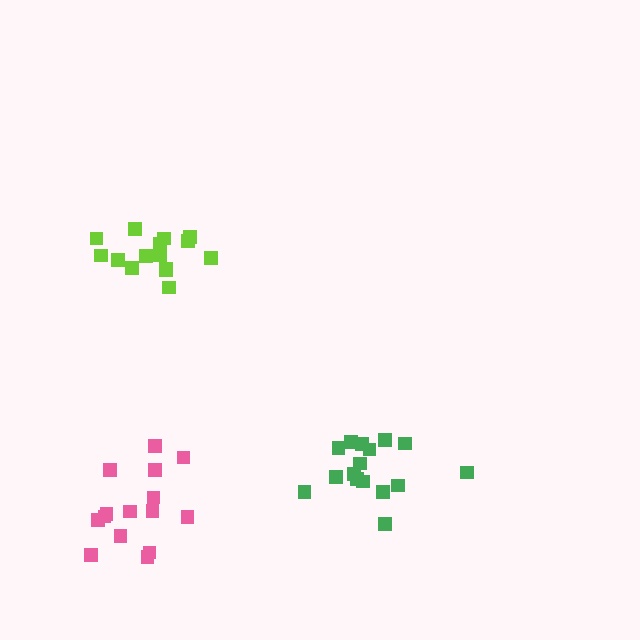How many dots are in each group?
Group 1: 16 dots, Group 2: 15 dots, Group 3: 16 dots (47 total).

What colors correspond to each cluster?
The clusters are colored: lime, pink, green.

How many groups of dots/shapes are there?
There are 3 groups.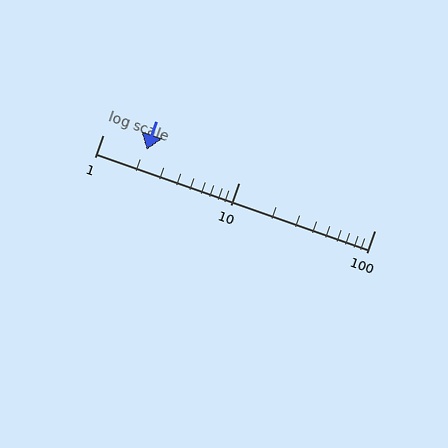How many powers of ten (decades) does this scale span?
The scale spans 2 decades, from 1 to 100.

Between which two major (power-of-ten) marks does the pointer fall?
The pointer is between 1 and 10.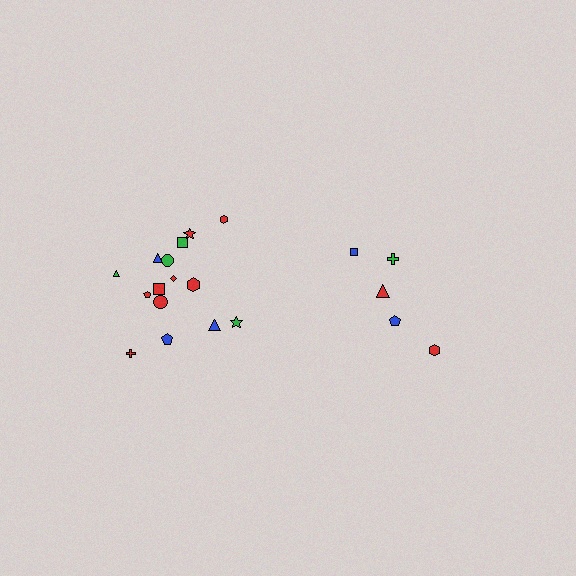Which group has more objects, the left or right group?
The left group.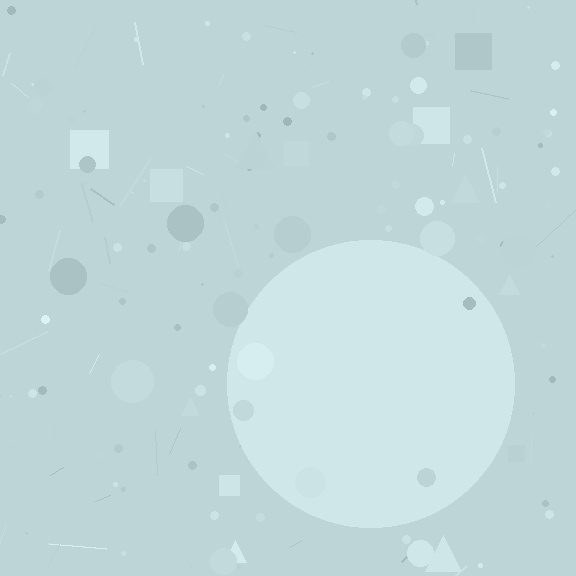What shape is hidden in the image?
A circle is hidden in the image.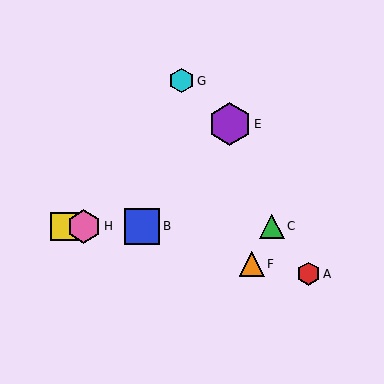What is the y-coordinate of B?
Object B is at y≈226.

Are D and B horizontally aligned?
Yes, both are at y≈226.